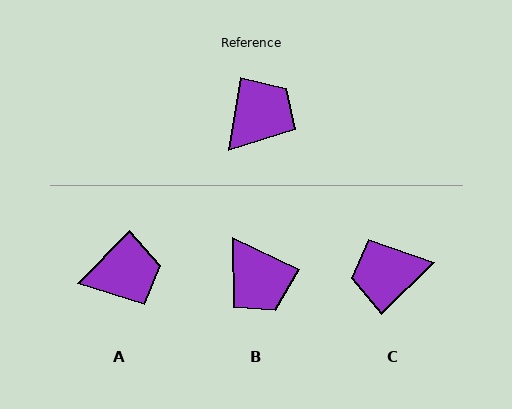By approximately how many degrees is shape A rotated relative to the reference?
Approximately 35 degrees clockwise.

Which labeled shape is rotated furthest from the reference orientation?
C, about 143 degrees away.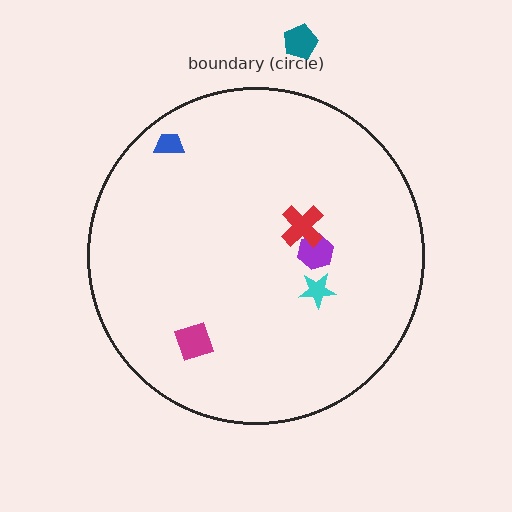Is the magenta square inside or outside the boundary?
Inside.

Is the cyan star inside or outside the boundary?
Inside.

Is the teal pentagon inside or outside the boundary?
Outside.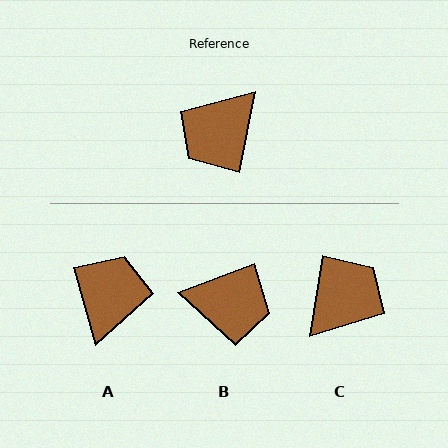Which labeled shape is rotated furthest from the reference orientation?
C, about 178 degrees away.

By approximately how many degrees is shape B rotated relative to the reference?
Approximately 122 degrees counter-clockwise.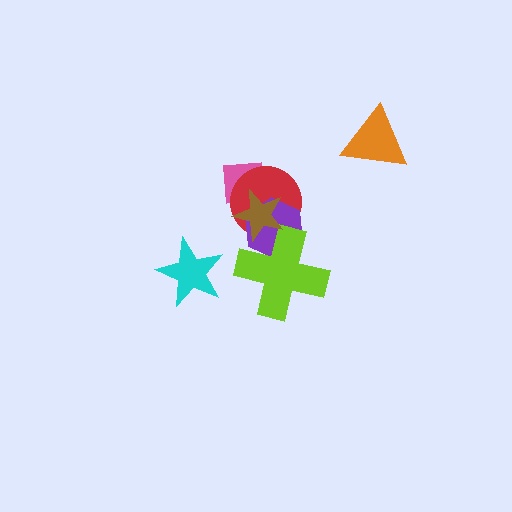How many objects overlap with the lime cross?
3 objects overlap with the lime cross.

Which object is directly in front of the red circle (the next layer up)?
The purple hexagon is directly in front of the red circle.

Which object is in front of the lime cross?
The brown star is in front of the lime cross.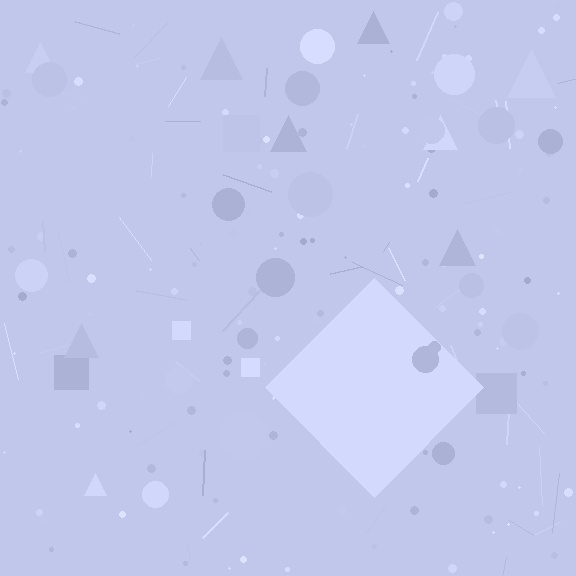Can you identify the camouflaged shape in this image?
The camouflaged shape is a diamond.